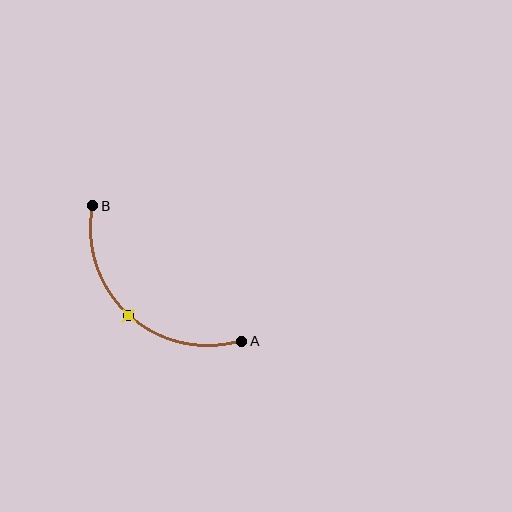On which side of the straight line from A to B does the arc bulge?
The arc bulges below and to the left of the straight line connecting A and B.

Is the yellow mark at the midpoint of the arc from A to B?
Yes. The yellow mark lies on the arc at equal arc-length from both A and B — it is the arc midpoint.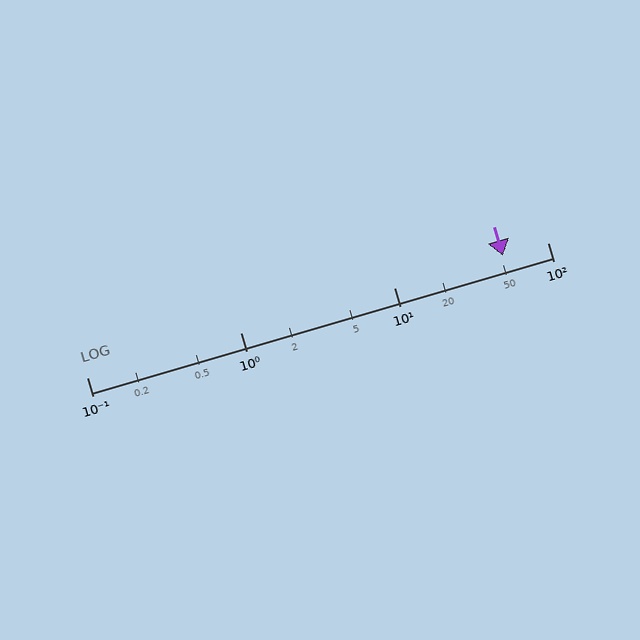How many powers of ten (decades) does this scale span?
The scale spans 3 decades, from 0.1 to 100.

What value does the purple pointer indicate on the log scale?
The pointer indicates approximately 51.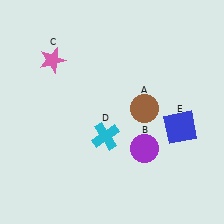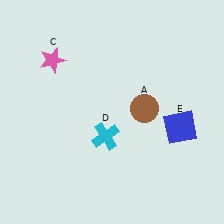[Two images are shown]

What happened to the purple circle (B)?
The purple circle (B) was removed in Image 2. It was in the bottom-right area of Image 1.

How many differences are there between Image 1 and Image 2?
There is 1 difference between the two images.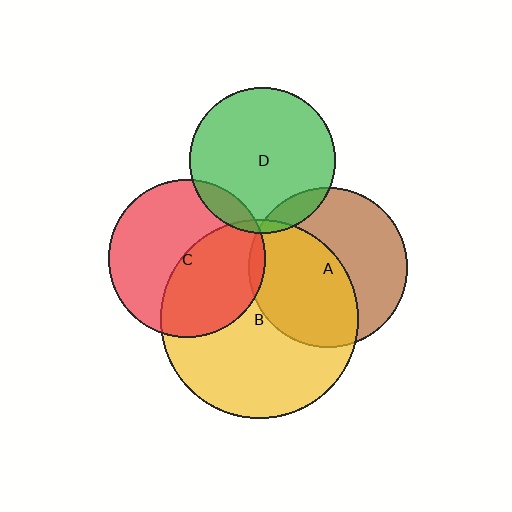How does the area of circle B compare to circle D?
Approximately 1.9 times.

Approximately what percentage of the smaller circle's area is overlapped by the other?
Approximately 10%.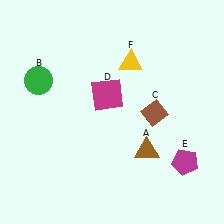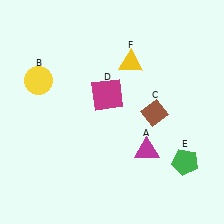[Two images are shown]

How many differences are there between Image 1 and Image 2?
There are 3 differences between the two images.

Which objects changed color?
A changed from brown to magenta. B changed from green to yellow. E changed from magenta to green.